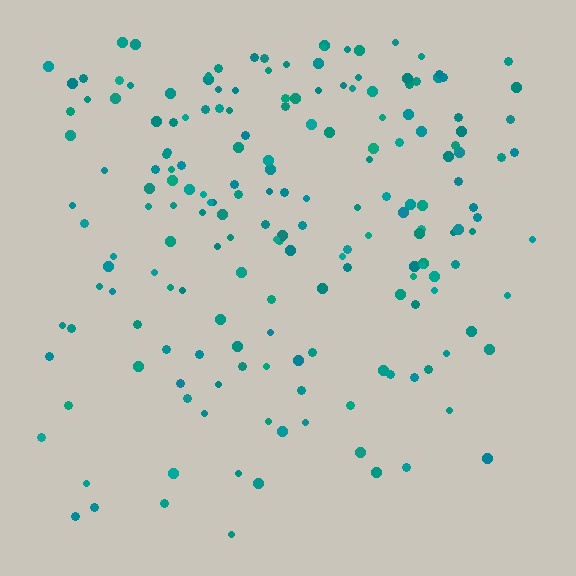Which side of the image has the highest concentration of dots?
The top.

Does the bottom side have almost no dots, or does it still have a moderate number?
Still a moderate number, just noticeably fewer than the top.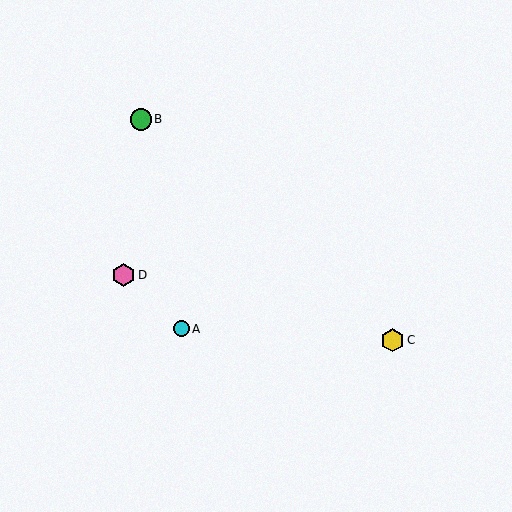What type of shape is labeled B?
Shape B is a green circle.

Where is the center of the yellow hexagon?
The center of the yellow hexagon is at (392, 340).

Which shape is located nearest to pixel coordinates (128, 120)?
The green circle (labeled B) at (141, 119) is nearest to that location.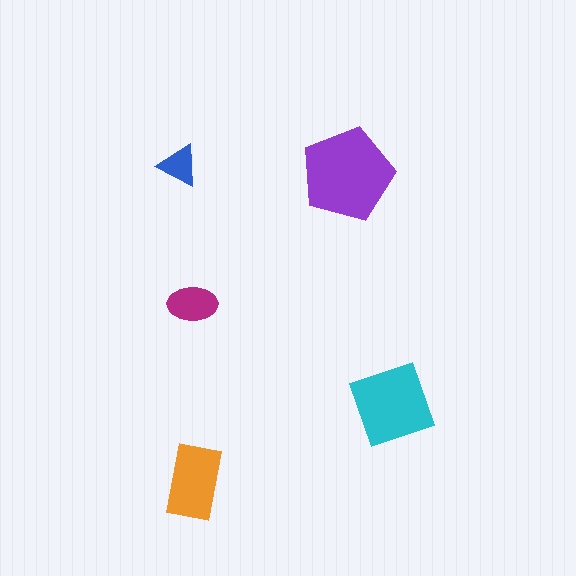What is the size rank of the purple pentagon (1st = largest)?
1st.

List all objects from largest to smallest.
The purple pentagon, the cyan square, the orange rectangle, the magenta ellipse, the blue triangle.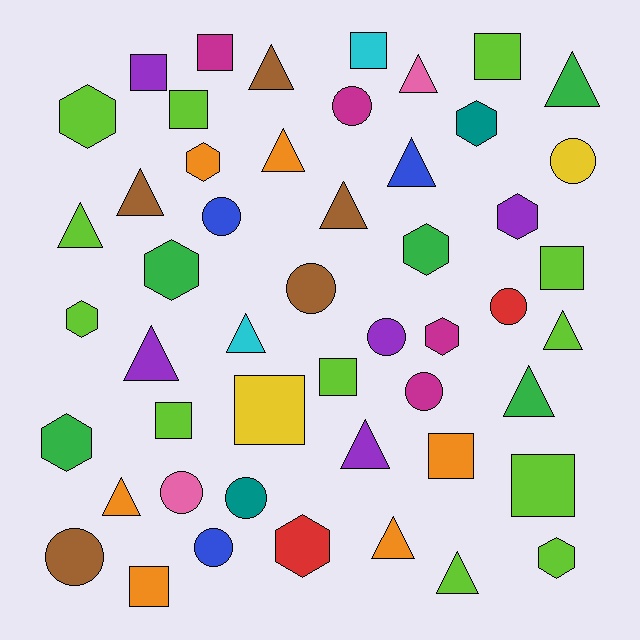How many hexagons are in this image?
There are 11 hexagons.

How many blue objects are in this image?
There are 3 blue objects.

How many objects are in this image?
There are 50 objects.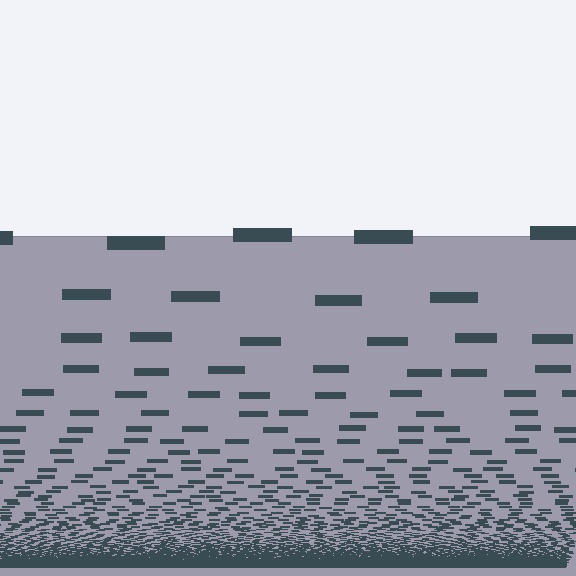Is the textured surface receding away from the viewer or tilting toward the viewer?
The surface appears to tilt toward the viewer. Texture elements get larger and sparser toward the top.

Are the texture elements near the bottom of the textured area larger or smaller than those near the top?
Smaller. The gradient is inverted — elements near the bottom are smaller and denser.